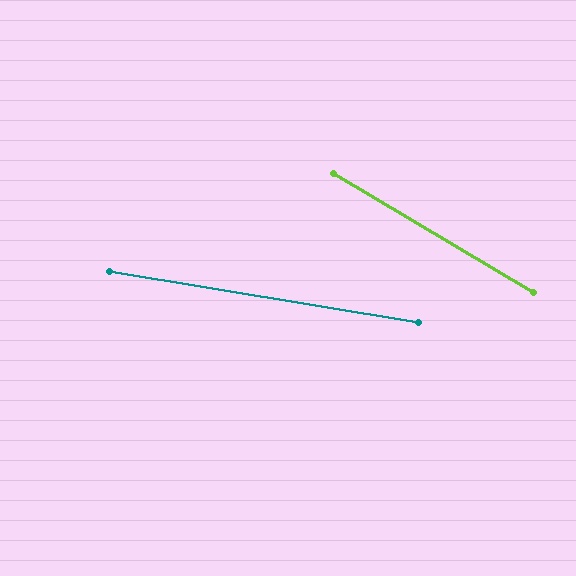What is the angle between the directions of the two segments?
Approximately 21 degrees.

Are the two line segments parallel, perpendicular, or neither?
Neither parallel nor perpendicular — they differ by about 21°.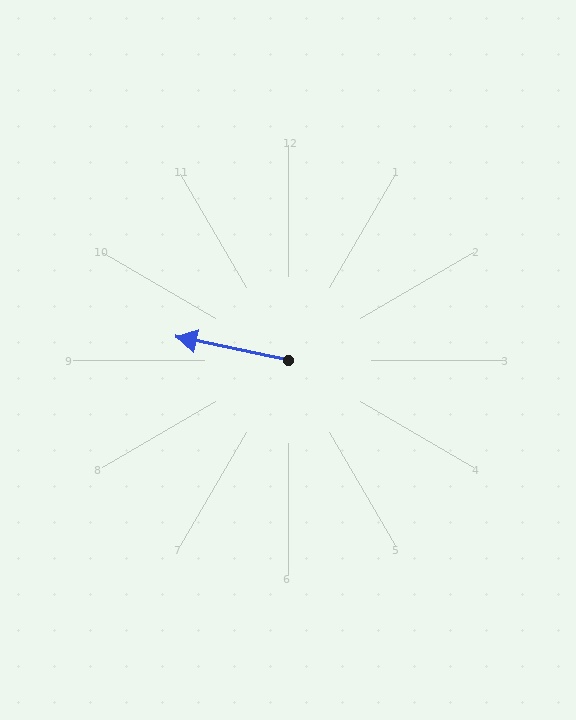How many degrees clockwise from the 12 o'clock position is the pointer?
Approximately 282 degrees.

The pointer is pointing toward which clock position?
Roughly 9 o'clock.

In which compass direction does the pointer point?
West.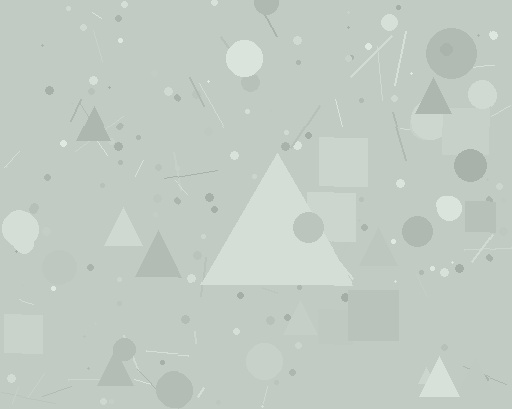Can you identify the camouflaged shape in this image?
The camouflaged shape is a triangle.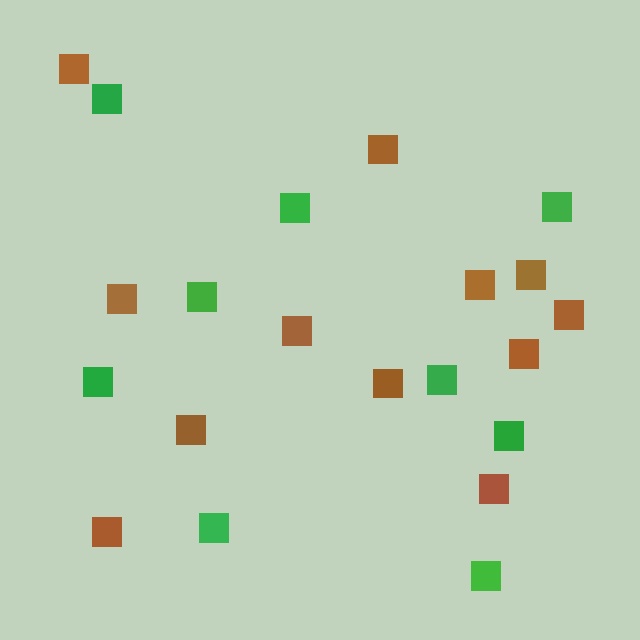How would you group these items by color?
There are 2 groups: one group of brown squares (12) and one group of green squares (9).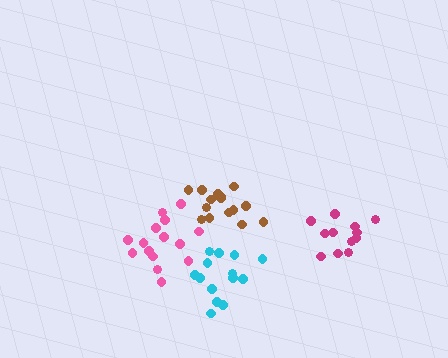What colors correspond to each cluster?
The clusters are colored: brown, magenta, pink, cyan.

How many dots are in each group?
Group 1: 15 dots, Group 2: 12 dots, Group 3: 15 dots, Group 4: 14 dots (56 total).